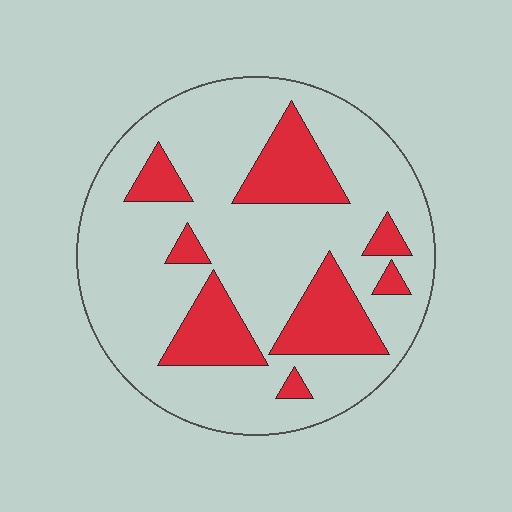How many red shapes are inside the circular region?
8.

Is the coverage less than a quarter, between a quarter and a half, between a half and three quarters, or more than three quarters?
Less than a quarter.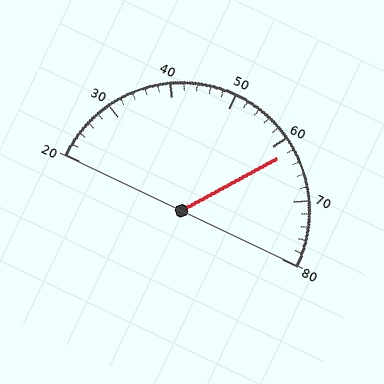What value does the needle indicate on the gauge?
The needle indicates approximately 62.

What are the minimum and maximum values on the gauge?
The gauge ranges from 20 to 80.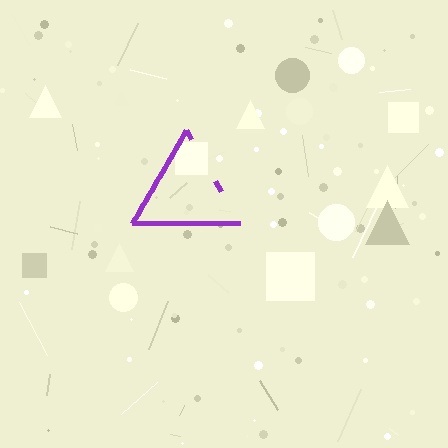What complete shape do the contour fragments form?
The contour fragments form a triangle.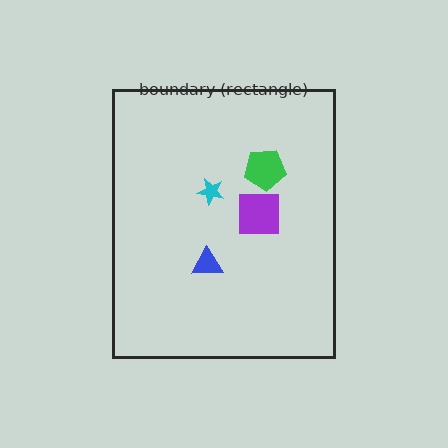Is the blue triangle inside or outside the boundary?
Inside.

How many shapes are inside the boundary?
4 inside, 0 outside.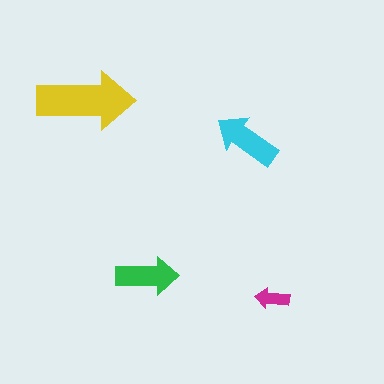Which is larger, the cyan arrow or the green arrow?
The cyan one.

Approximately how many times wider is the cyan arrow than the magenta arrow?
About 2 times wider.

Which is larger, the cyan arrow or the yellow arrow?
The yellow one.